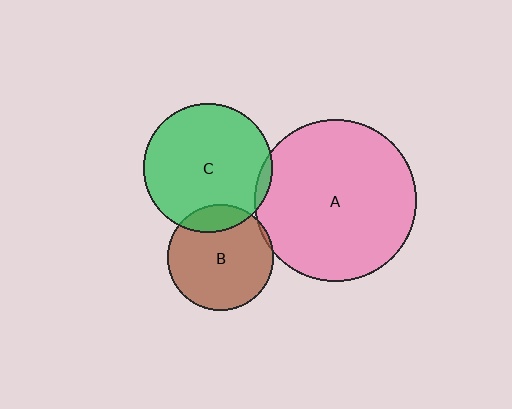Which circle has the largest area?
Circle A (pink).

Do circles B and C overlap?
Yes.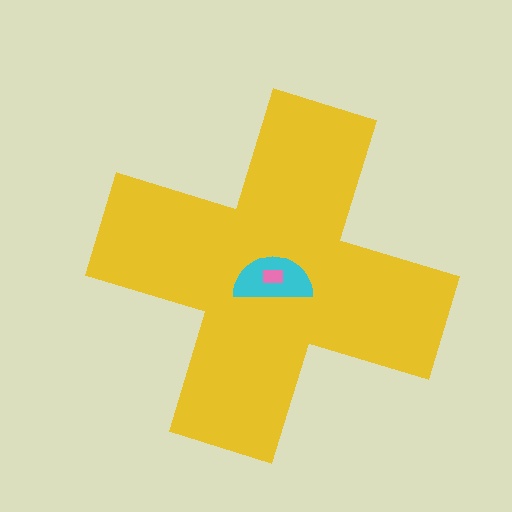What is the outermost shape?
The yellow cross.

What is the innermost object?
The pink rectangle.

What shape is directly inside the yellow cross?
The cyan semicircle.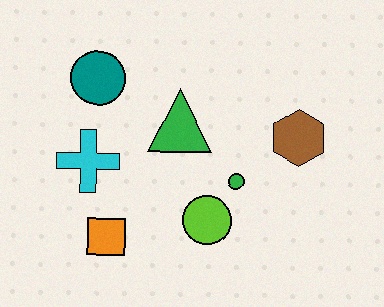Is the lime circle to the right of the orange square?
Yes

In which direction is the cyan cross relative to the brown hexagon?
The cyan cross is to the left of the brown hexagon.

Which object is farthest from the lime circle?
The teal circle is farthest from the lime circle.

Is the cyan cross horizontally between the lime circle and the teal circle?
No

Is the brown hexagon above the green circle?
Yes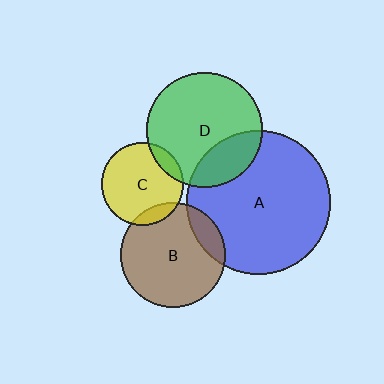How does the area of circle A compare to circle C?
Approximately 3.0 times.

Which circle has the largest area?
Circle A (blue).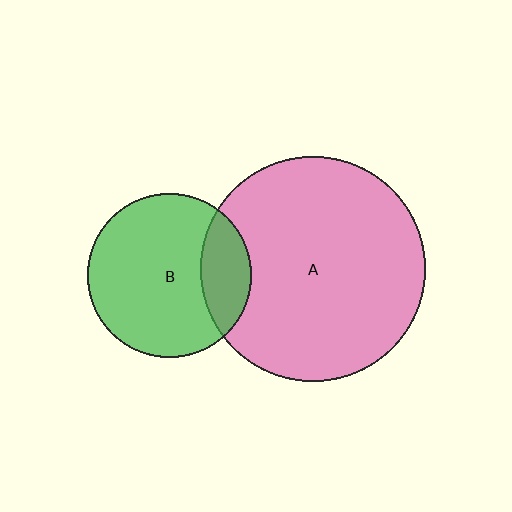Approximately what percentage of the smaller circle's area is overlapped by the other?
Approximately 20%.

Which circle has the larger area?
Circle A (pink).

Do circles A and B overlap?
Yes.